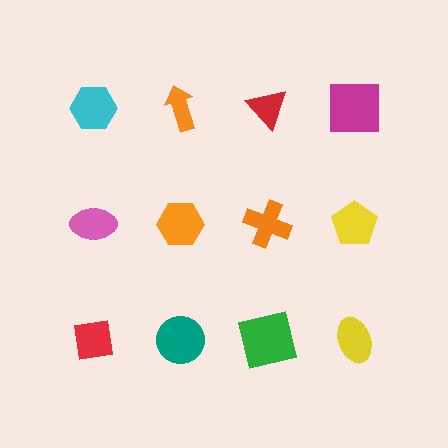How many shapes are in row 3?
4 shapes.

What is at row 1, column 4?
A magenta square.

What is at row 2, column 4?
A yellow pentagon.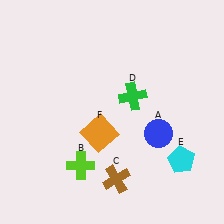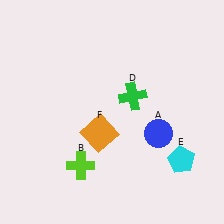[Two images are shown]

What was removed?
The brown cross (C) was removed in Image 2.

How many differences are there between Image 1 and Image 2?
There is 1 difference between the two images.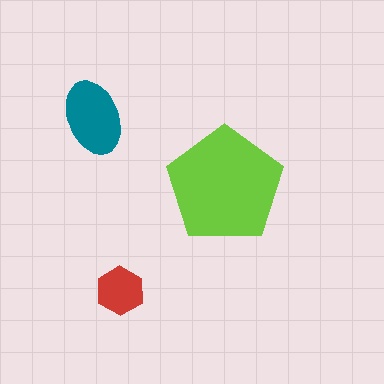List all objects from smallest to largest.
The red hexagon, the teal ellipse, the lime pentagon.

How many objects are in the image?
There are 3 objects in the image.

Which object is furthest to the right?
The lime pentagon is rightmost.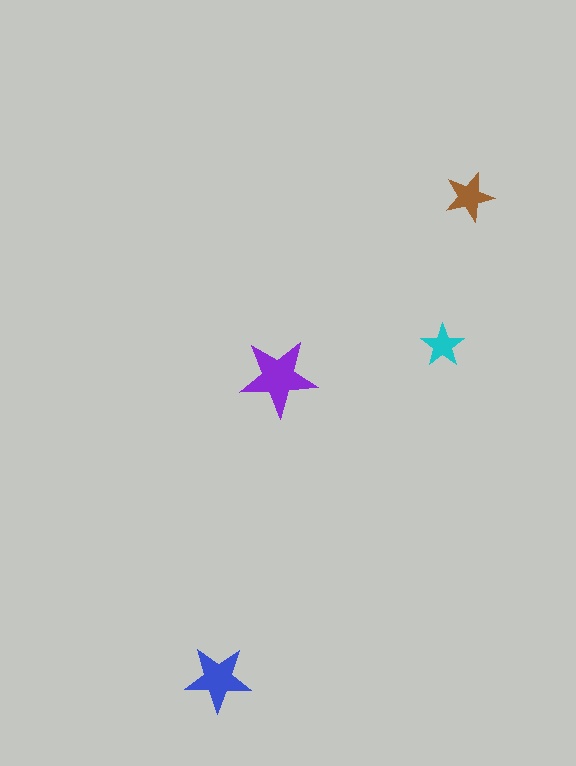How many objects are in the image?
There are 4 objects in the image.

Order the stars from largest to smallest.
the purple one, the blue one, the brown one, the cyan one.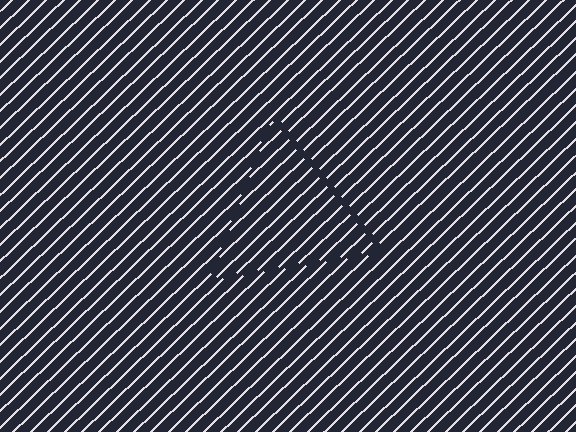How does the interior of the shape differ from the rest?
The interior of the shape contains the same grating, shifted by half a period — the contour is defined by the phase discontinuity where line-ends from the inner and outer gratings abut.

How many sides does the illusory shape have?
3 sides — the line-ends trace a triangle.